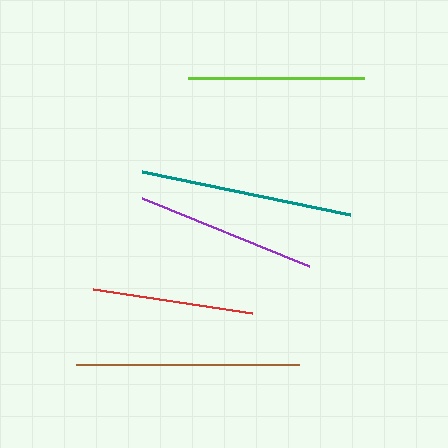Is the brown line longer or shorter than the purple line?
The brown line is longer than the purple line.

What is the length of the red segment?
The red segment is approximately 160 pixels long.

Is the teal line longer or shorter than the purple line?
The teal line is longer than the purple line.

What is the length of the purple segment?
The purple segment is approximately 180 pixels long.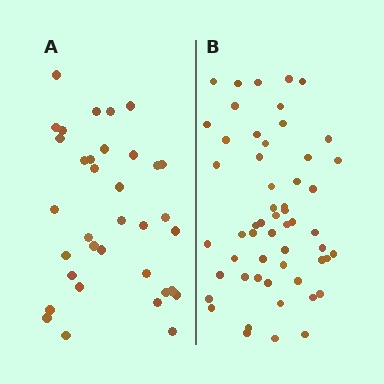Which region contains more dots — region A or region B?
Region B (the right region) has more dots.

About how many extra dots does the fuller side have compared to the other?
Region B has approximately 20 more dots than region A.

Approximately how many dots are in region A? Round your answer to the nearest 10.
About 40 dots. (The exact count is 35, which rounds to 40.)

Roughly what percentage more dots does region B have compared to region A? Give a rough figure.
About 55% more.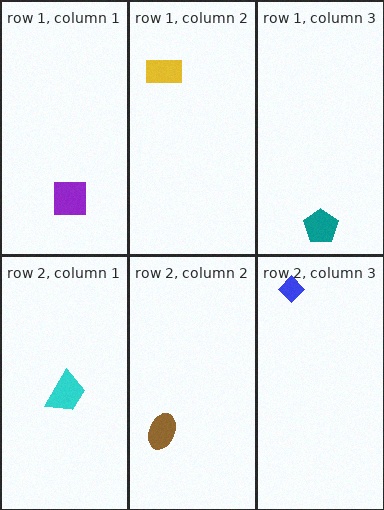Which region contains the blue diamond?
The row 2, column 3 region.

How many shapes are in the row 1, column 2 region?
1.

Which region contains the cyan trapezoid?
The row 2, column 1 region.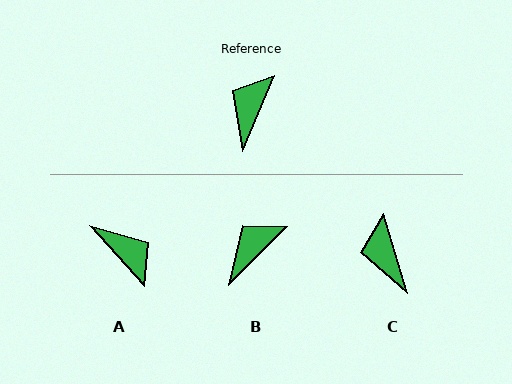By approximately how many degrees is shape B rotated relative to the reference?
Approximately 22 degrees clockwise.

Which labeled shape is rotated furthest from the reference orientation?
A, about 115 degrees away.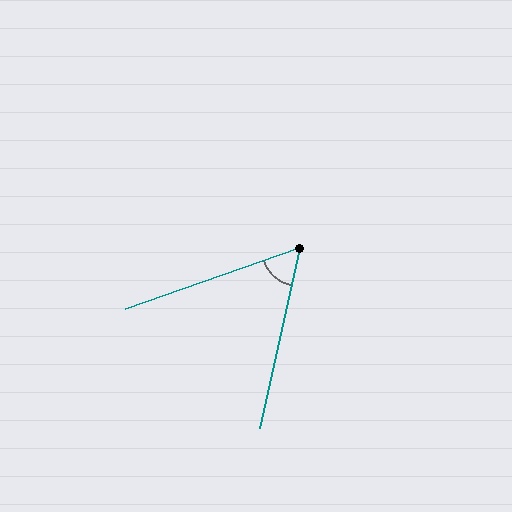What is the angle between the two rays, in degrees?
Approximately 58 degrees.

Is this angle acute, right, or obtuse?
It is acute.